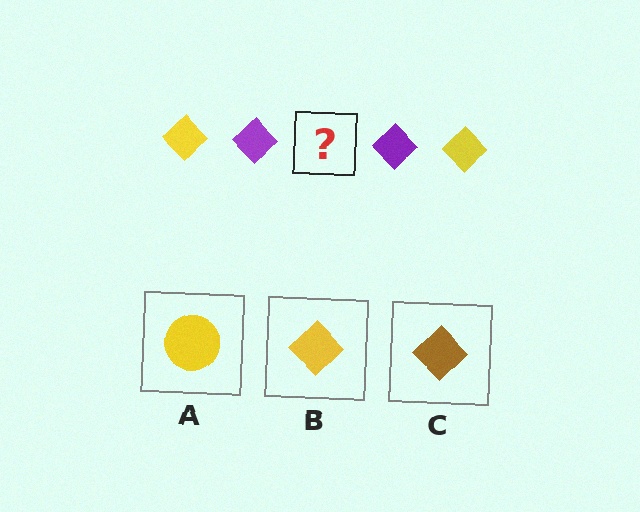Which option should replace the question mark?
Option B.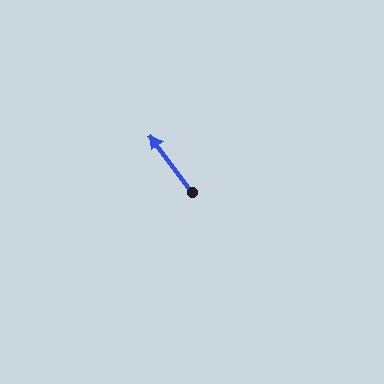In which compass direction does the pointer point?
Northwest.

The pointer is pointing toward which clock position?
Roughly 11 o'clock.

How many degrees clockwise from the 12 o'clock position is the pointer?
Approximately 324 degrees.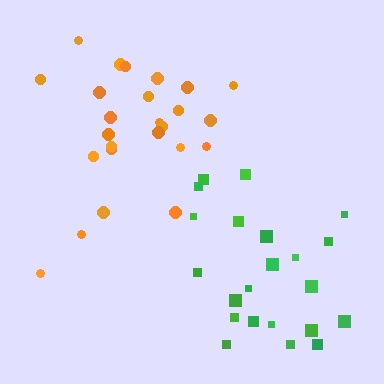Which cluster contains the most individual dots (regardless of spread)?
Orange (25).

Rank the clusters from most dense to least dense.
green, orange.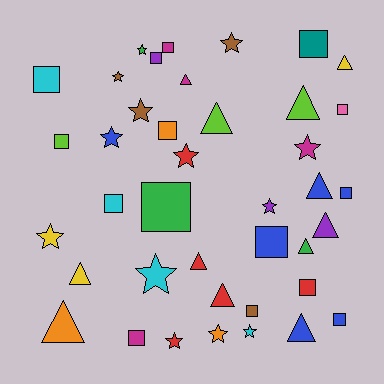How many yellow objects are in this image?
There are 3 yellow objects.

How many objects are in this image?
There are 40 objects.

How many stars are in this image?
There are 13 stars.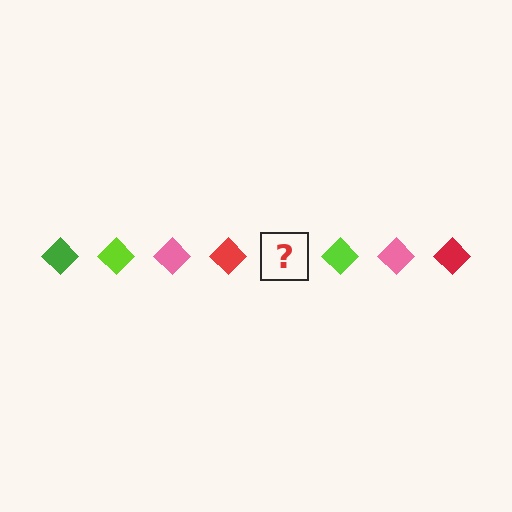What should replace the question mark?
The question mark should be replaced with a green diamond.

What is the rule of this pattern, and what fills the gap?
The rule is that the pattern cycles through green, lime, pink, red diamonds. The gap should be filled with a green diamond.